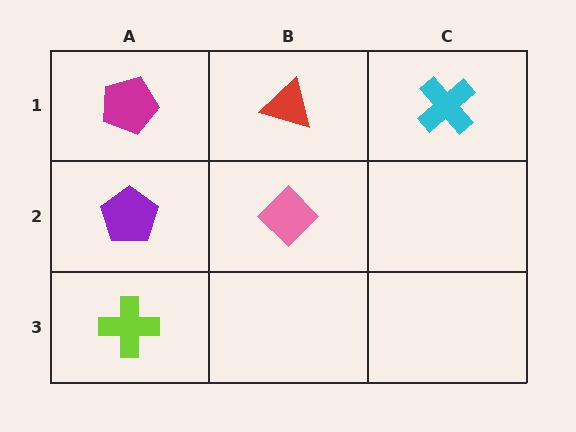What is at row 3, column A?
A lime cross.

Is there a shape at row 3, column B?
No, that cell is empty.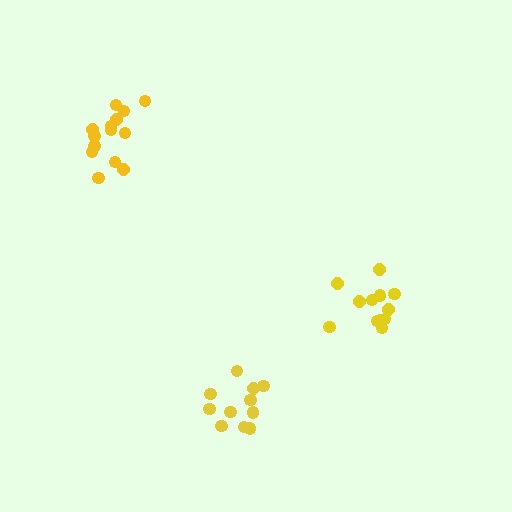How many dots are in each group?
Group 1: 11 dots, Group 2: 14 dots, Group 3: 12 dots (37 total).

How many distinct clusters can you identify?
There are 3 distinct clusters.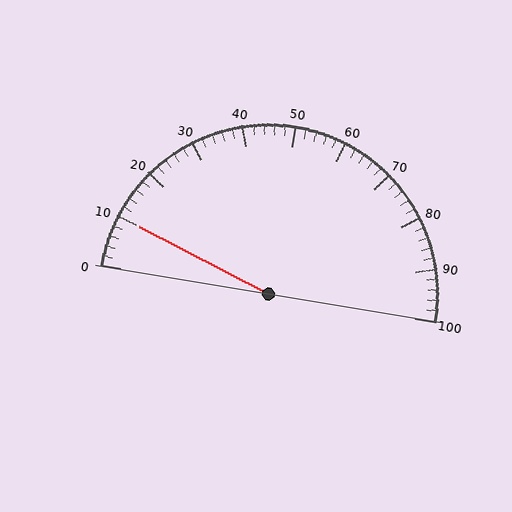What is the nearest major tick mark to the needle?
The nearest major tick mark is 10.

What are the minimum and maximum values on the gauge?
The gauge ranges from 0 to 100.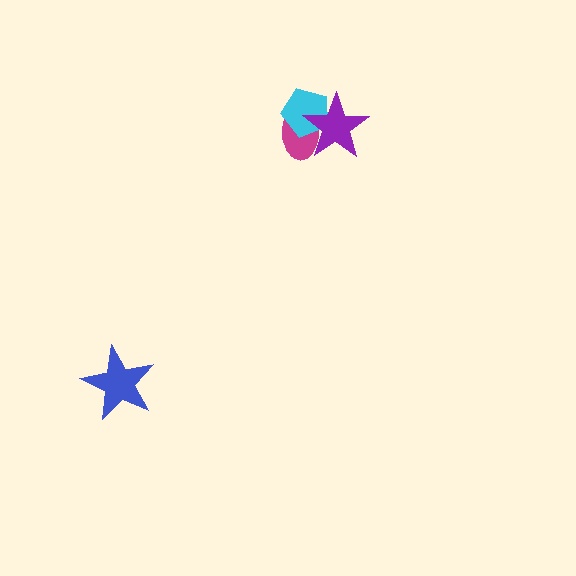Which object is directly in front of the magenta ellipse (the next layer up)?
The cyan pentagon is directly in front of the magenta ellipse.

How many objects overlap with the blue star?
0 objects overlap with the blue star.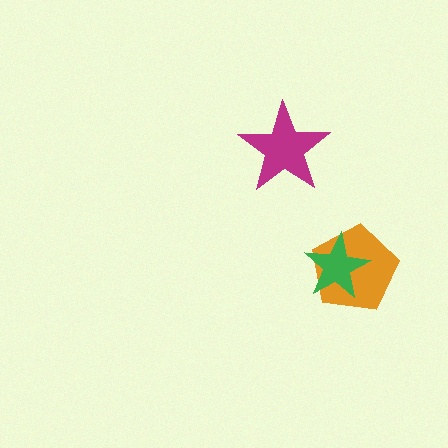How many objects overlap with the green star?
1 object overlaps with the green star.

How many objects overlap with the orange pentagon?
1 object overlaps with the orange pentagon.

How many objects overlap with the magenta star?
0 objects overlap with the magenta star.